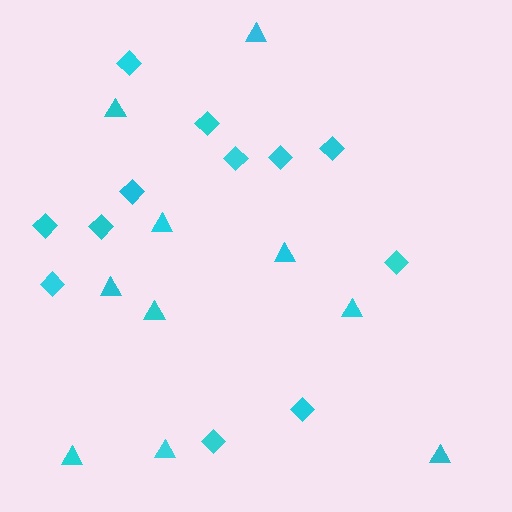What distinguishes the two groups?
There are 2 groups: one group of triangles (10) and one group of diamonds (12).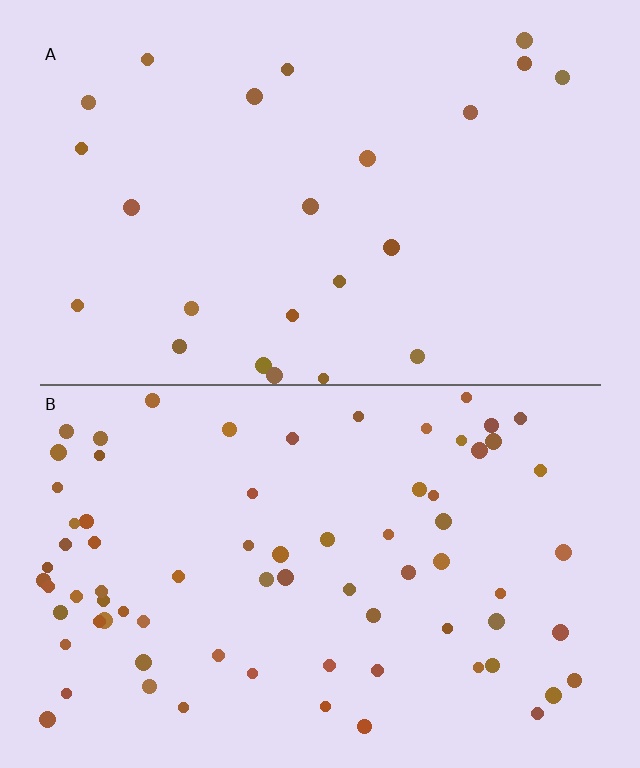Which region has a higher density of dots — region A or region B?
B (the bottom).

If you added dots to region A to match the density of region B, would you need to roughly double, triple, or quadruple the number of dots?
Approximately triple.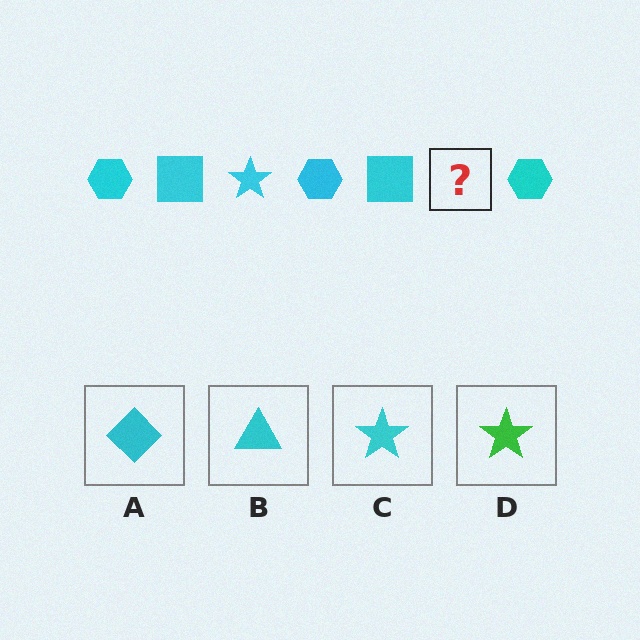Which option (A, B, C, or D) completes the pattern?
C.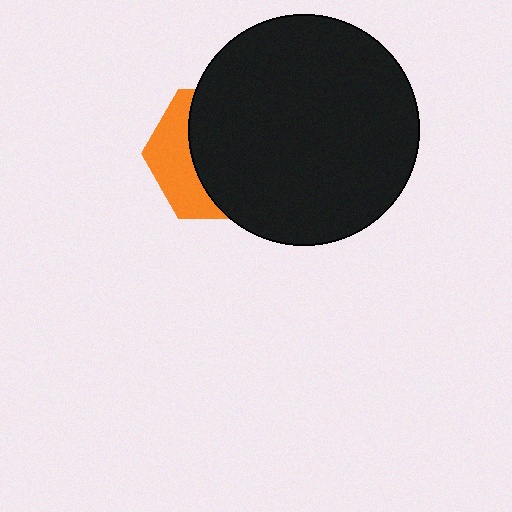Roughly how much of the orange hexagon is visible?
A small part of it is visible (roughly 34%).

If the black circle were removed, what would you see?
You would see the complete orange hexagon.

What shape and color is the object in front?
The object in front is a black circle.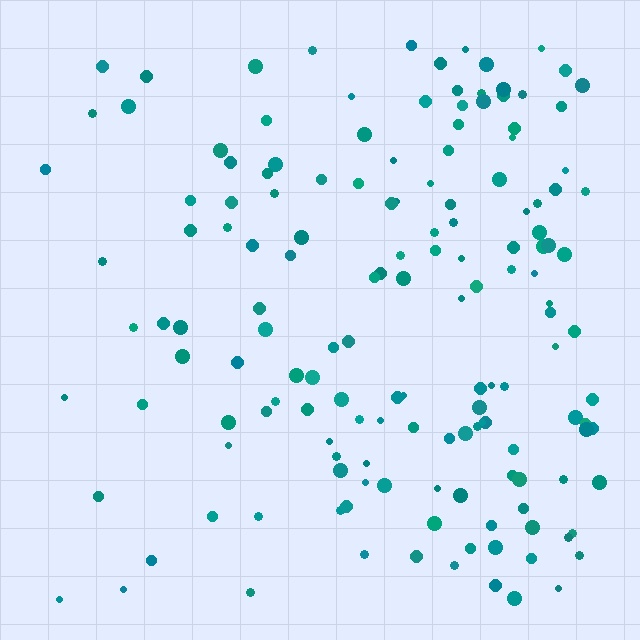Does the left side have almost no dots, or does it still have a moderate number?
Still a moderate number, just noticeably fewer than the right.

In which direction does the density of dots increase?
From left to right, with the right side densest.